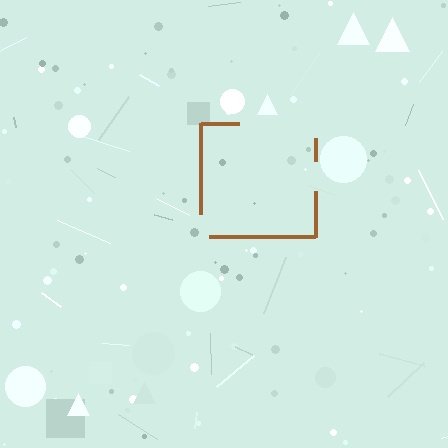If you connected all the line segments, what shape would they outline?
They would outline a square.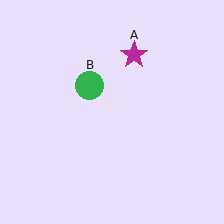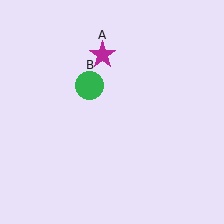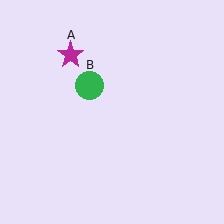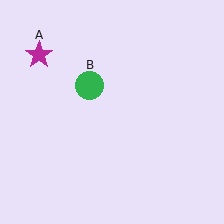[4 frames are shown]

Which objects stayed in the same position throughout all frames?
Green circle (object B) remained stationary.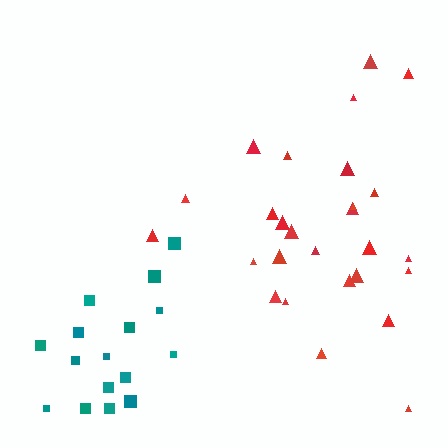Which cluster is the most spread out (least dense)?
Red.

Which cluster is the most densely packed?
Teal.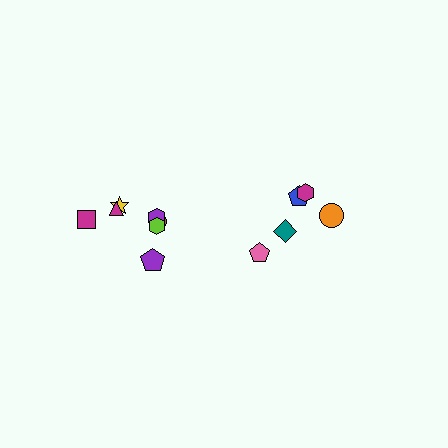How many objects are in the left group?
There are 7 objects.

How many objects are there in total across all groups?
There are 12 objects.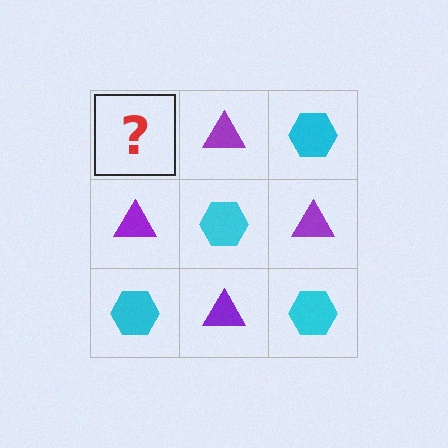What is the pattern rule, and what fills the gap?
The rule is that it alternates cyan hexagon and purple triangle in a checkerboard pattern. The gap should be filled with a cyan hexagon.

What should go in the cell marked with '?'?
The missing cell should contain a cyan hexagon.